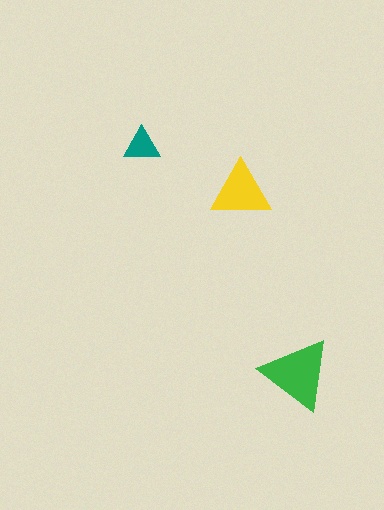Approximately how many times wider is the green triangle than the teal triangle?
About 2 times wider.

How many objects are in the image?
There are 3 objects in the image.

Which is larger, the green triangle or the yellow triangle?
The green one.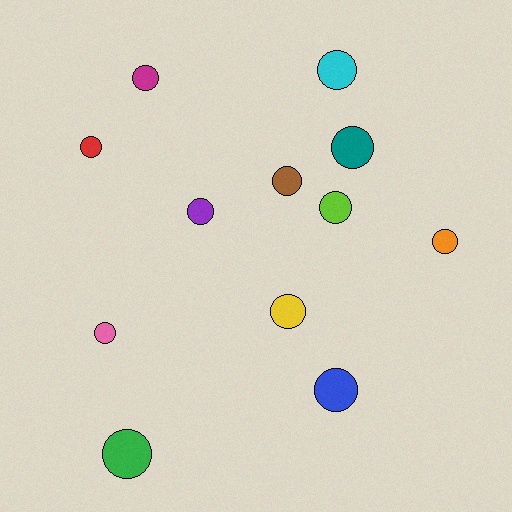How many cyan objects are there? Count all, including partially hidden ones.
There is 1 cyan object.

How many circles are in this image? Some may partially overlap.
There are 12 circles.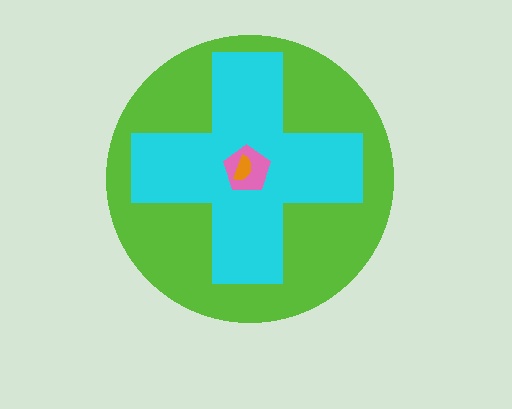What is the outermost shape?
The lime circle.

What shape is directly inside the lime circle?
The cyan cross.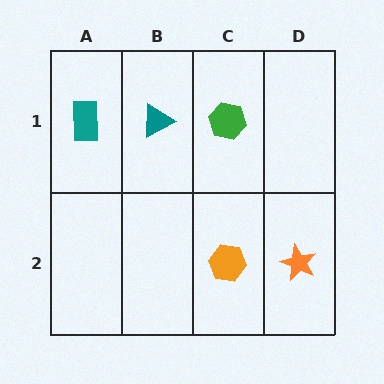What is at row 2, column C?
An orange hexagon.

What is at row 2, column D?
An orange star.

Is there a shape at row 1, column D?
No, that cell is empty.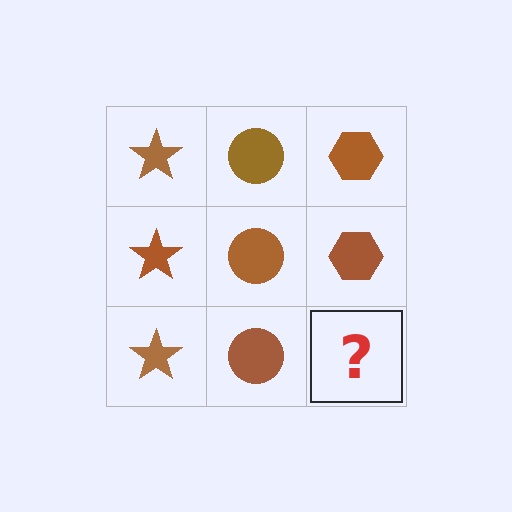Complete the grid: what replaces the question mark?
The question mark should be replaced with a brown hexagon.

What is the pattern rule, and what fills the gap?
The rule is that each column has a consistent shape. The gap should be filled with a brown hexagon.